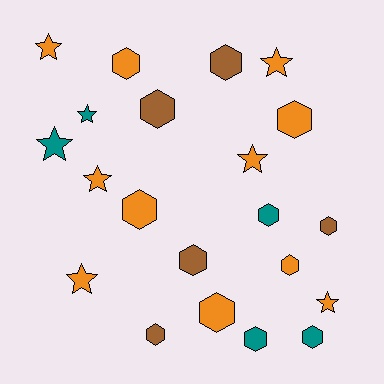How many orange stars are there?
There are 6 orange stars.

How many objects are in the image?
There are 21 objects.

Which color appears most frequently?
Orange, with 11 objects.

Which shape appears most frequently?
Hexagon, with 13 objects.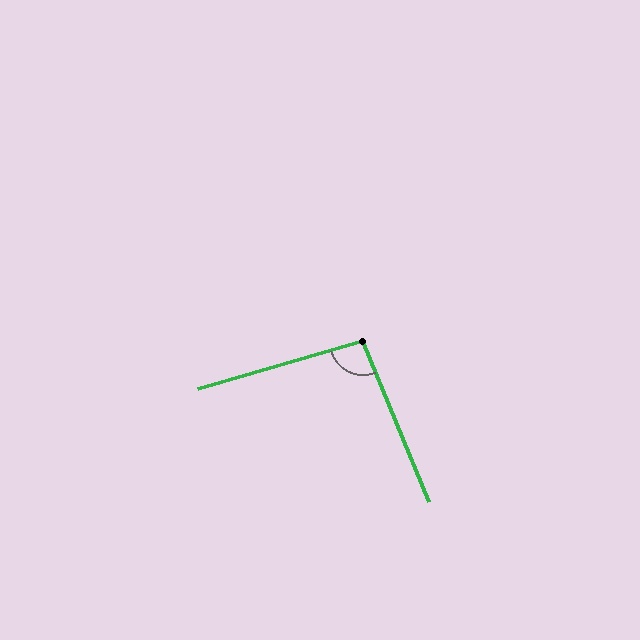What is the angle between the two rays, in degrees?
Approximately 96 degrees.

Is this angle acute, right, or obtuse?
It is obtuse.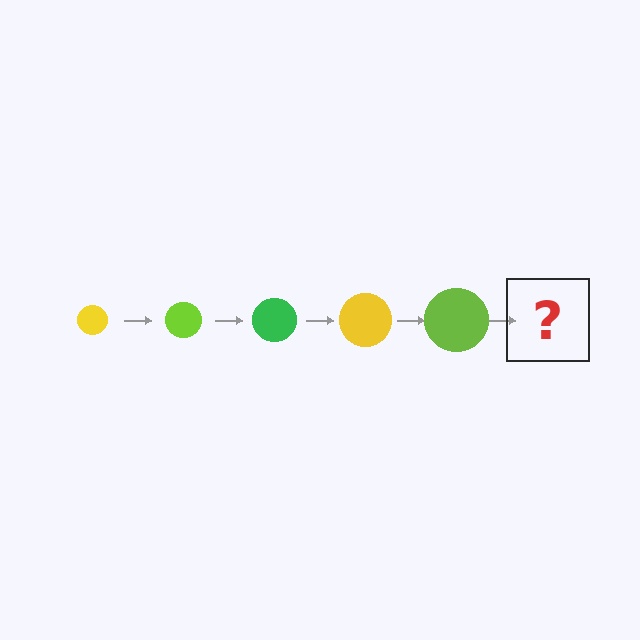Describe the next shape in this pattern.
It should be a green circle, larger than the previous one.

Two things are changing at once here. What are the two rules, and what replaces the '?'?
The two rules are that the circle grows larger each step and the color cycles through yellow, lime, and green. The '?' should be a green circle, larger than the previous one.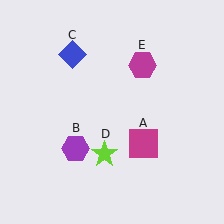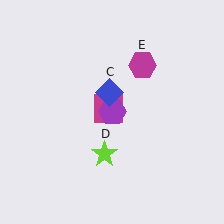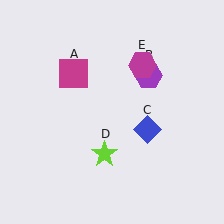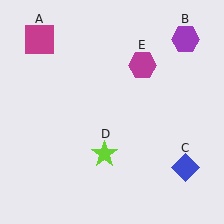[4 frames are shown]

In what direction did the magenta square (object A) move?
The magenta square (object A) moved up and to the left.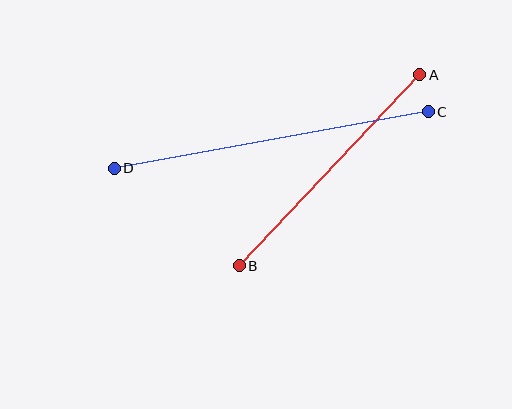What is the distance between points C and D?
The distance is approximately 319 pixels.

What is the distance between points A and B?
The distance is approximately 262 pixels.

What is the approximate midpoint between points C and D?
The midpoint is at approximately (271, 140) pixels.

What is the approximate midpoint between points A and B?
The midpoint is at approximately (330, 170) pixels.